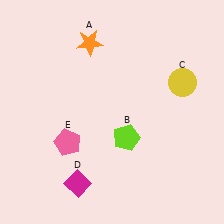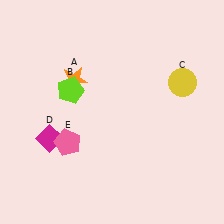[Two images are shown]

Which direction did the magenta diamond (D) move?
The magenta diamond (D) moved up.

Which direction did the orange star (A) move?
The orange star (A) moved down.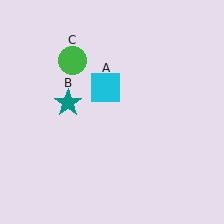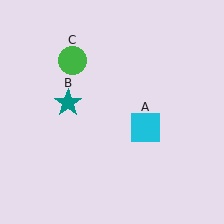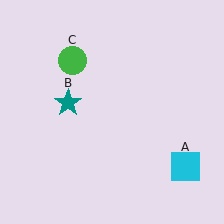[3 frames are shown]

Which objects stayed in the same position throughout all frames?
Teal star (object B) and green circle (object C) remained stationary.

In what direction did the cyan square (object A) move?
The cyan square (object A) moved down and to the right.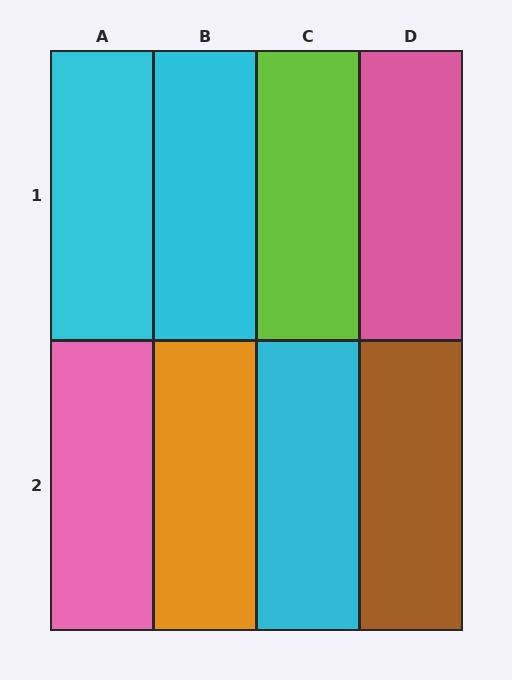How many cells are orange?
1 cell is orange.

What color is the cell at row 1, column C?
Lime.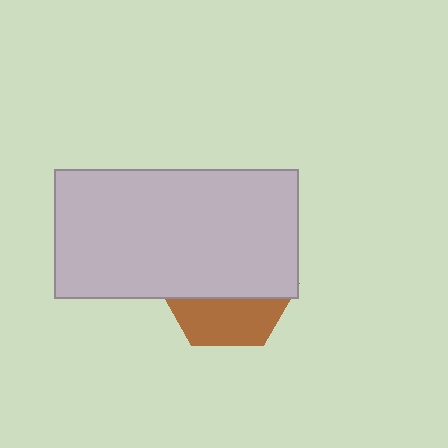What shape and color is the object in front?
The object in front is a light gray rectangle.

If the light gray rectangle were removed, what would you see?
You would see the complete brown hexagon.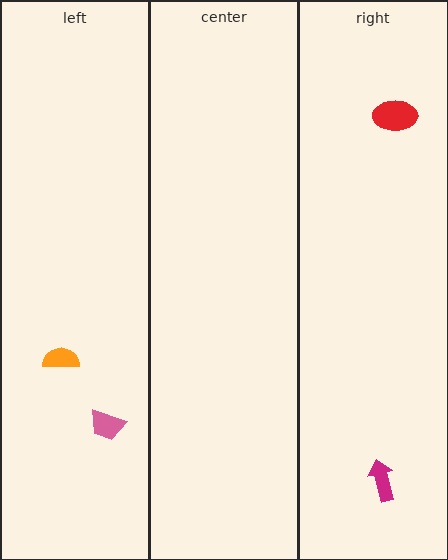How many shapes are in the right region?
2.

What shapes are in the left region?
The pink trapezoid, the orange semicircle.